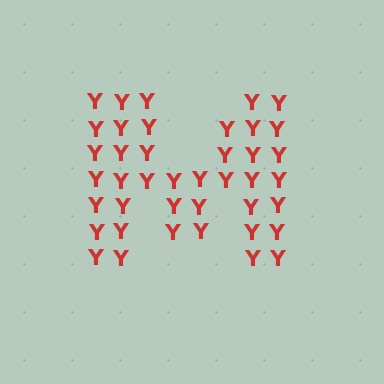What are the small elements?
The small elements are letter Y's.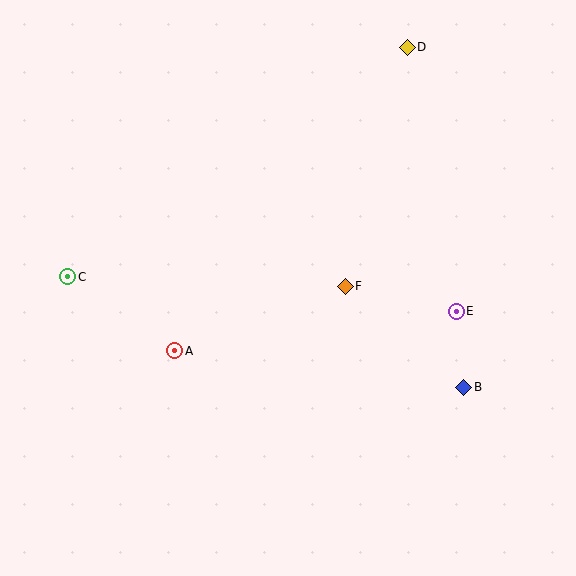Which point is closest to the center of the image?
Point F at (345, 286) is closest to the center.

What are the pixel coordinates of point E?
Point E is at (456, 311).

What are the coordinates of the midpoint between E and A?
The midpoint between E and A is at (316, 331).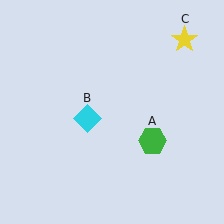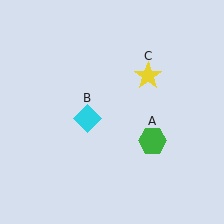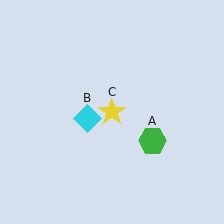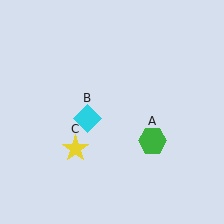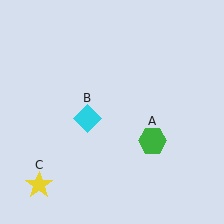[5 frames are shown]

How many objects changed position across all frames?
1 object changed position: yellow star (object C).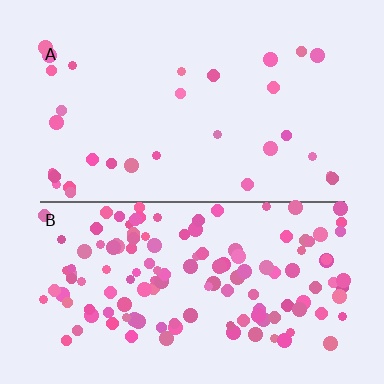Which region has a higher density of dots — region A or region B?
B (the bottom).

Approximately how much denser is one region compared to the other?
Approximately 4.3× — region B over region A.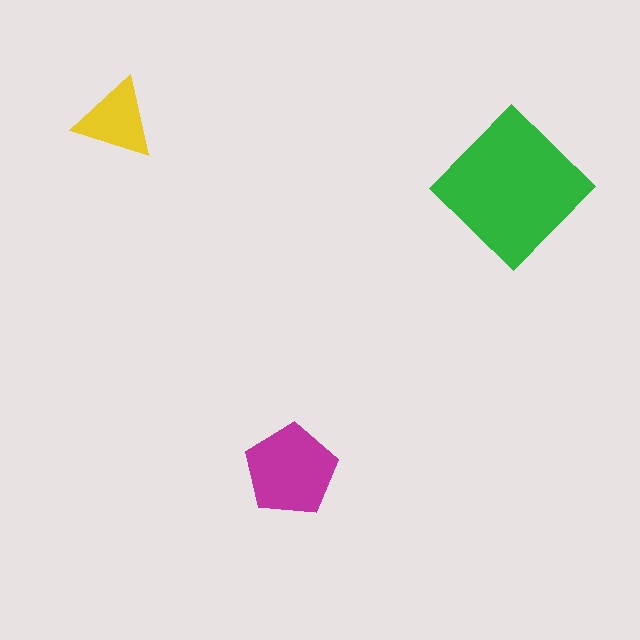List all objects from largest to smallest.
The green diamond, the magenta pentagon, the yellow triangle.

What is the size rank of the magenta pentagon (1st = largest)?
2nd.